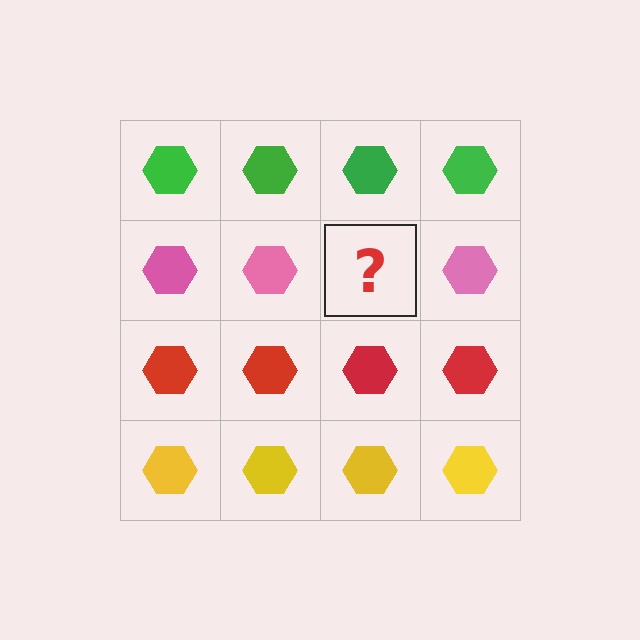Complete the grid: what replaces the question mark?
The question mark should be replaced with a pink hexagon.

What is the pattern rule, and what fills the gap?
The rule is that each row has a consistent color. The gap should be filled with a pink hexagon.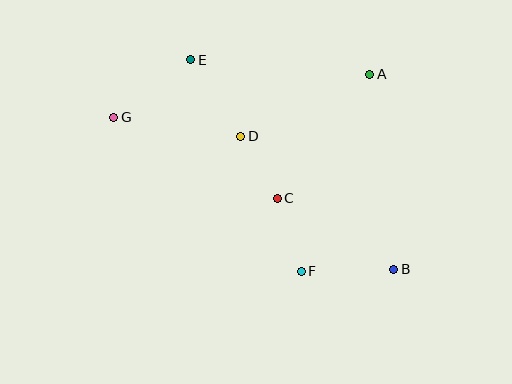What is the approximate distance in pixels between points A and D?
The distance between A and D is approximately 143 pixels.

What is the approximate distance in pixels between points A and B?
The distance between A and B is approximately 196 pixels.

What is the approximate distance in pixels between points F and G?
The distance between F and G is approximately 243 pixels.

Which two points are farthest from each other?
Points B and G are farthest from each other.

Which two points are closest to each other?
Points C and D are closest to each other.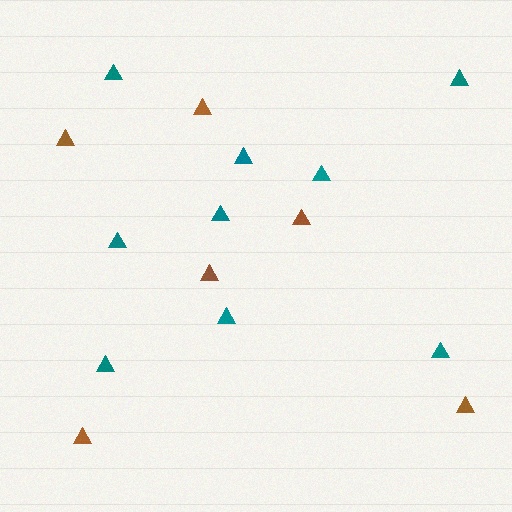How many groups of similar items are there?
There are 2 groups: one group of brown triangles (6) and one group of teal triangles (9).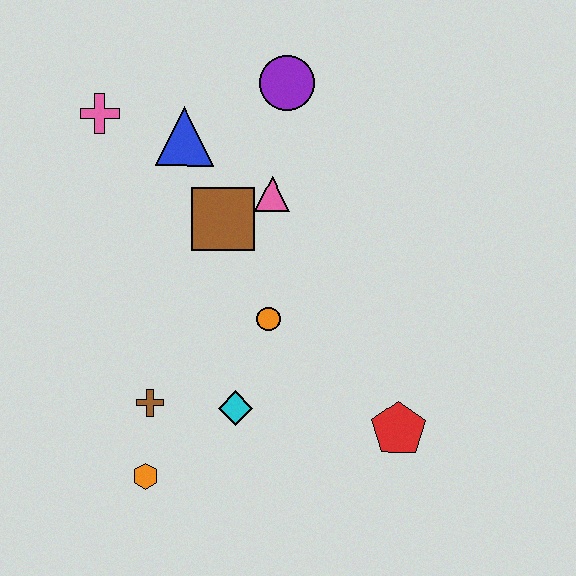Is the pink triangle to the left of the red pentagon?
Yes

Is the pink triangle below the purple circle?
Yes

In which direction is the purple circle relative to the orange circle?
The purple circle is above the orange circle.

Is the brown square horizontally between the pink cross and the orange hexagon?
No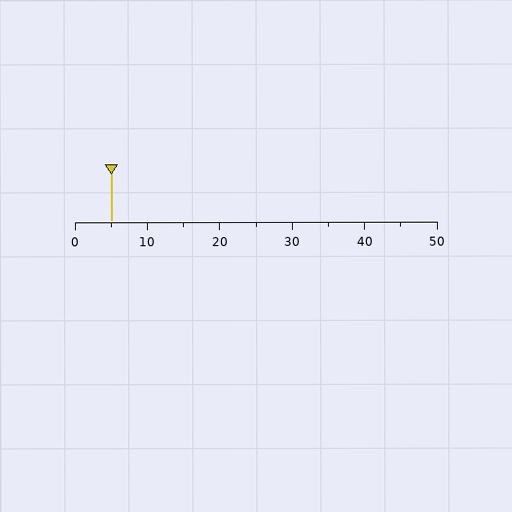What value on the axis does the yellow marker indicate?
The marker indicates approximately 5.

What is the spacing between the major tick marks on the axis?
The major ticks are spaced 10 apart.